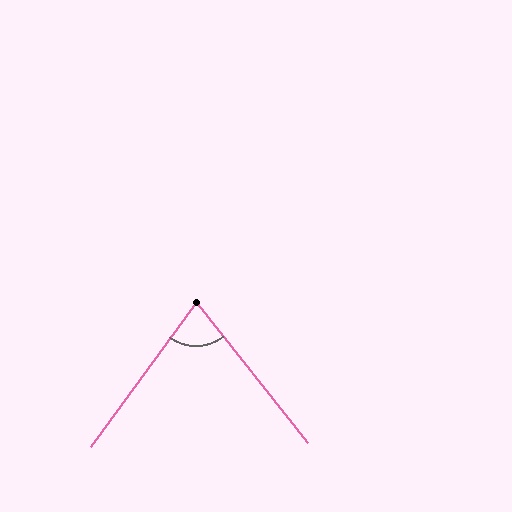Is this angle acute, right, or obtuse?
It is acute.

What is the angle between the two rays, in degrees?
Approximately 74 degrees.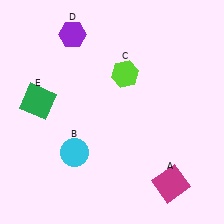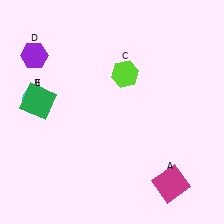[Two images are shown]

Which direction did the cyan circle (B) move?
The cyan circle (B) moved up.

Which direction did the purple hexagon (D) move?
The purple hexagon (D) moved left.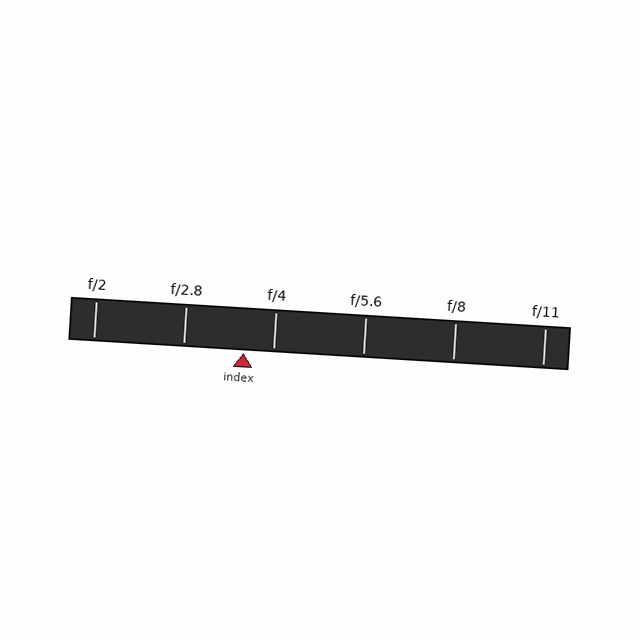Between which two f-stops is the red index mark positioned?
The index mark is between f/2.8 and f/4.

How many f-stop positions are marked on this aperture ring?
There are 6 f-stop positions marked.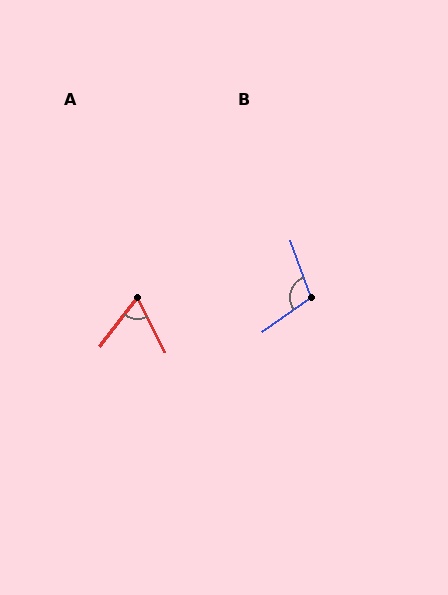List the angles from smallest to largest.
A (64°), B (106°).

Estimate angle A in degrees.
Approximately 64 degrees.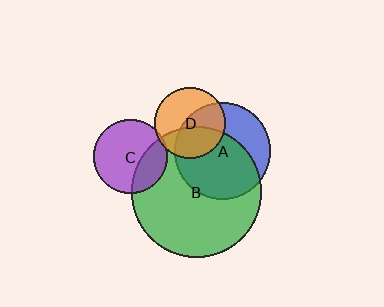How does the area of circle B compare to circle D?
Approximately 3.4 times.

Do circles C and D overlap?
Yes.